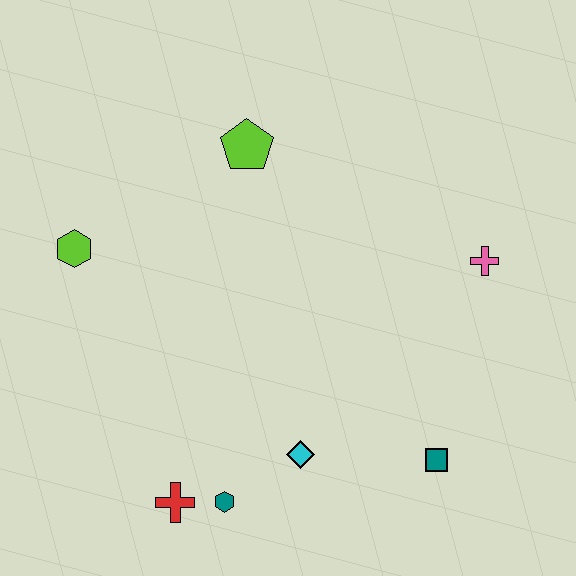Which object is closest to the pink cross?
The teal square is closest to the pink cross.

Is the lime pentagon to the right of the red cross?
Yes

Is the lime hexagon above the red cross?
Yes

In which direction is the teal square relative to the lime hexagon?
The teal square is to the right of the lime hexagon.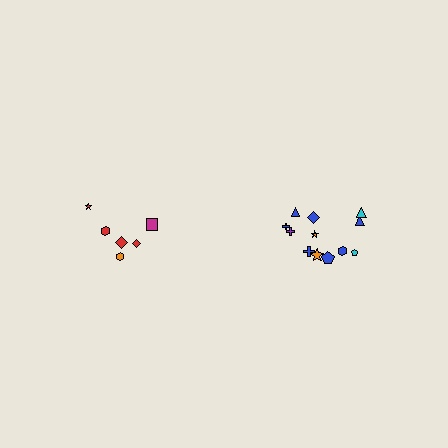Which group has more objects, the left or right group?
The right group.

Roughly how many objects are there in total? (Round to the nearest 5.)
Roughly 20 objects in total.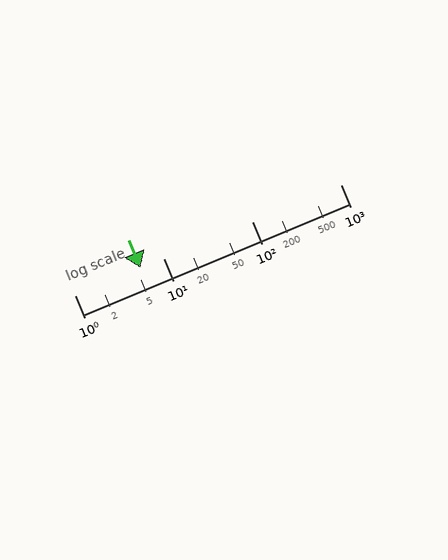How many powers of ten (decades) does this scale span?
The scale spans 3 decades, from 1 to 1000.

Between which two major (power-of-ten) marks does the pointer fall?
The pointer is between 1 and 10.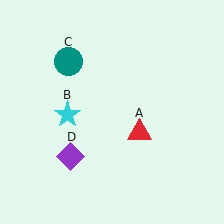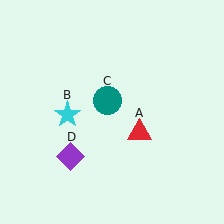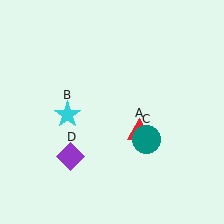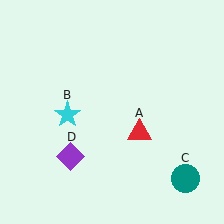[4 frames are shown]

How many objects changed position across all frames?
1 object changed position: teal circle (object C).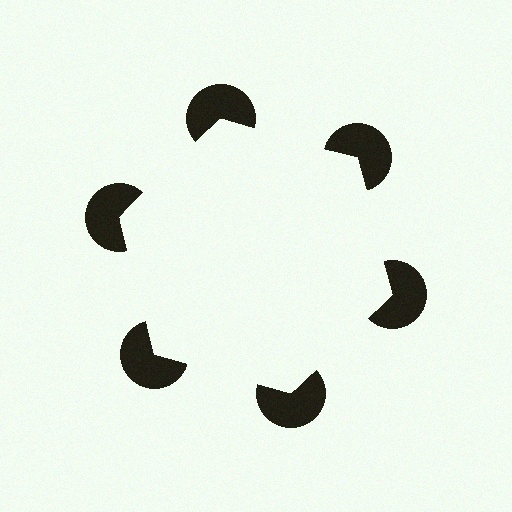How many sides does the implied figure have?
6 sides.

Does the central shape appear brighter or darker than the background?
It typically appears slightly brighter than the background, even though no actual brightness change is drawn.